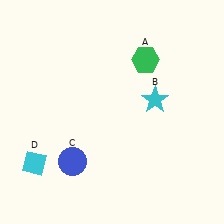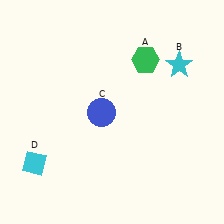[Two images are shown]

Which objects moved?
The objects that moved are: the cyan star (B), the blue circle (C).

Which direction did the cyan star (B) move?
The cyan star (B) moved up.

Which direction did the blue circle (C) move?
The blue circle (C) moved up.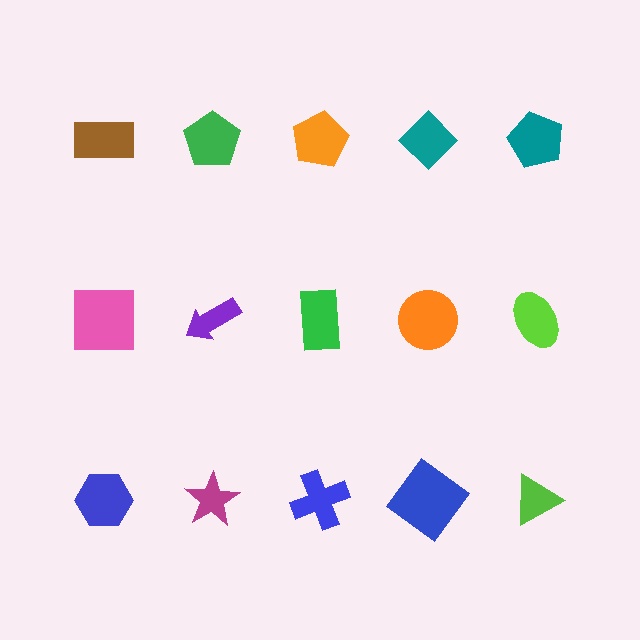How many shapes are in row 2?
5 shapes.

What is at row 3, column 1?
A blue hexagon.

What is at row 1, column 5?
A teal pentagon.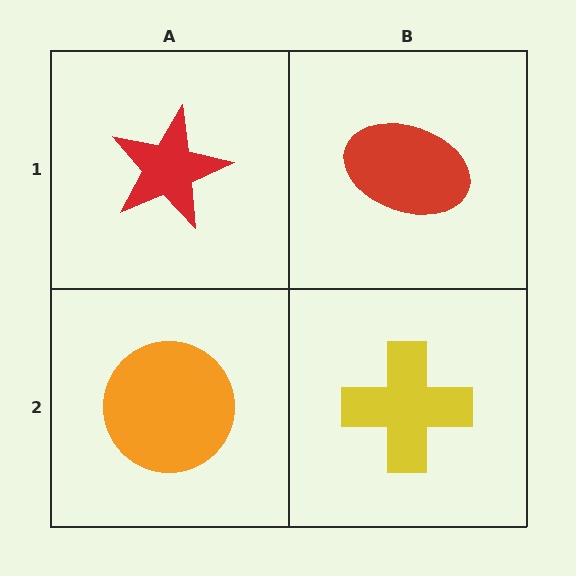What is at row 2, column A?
An orange circle.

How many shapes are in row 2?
2 shapes.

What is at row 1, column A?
A red star.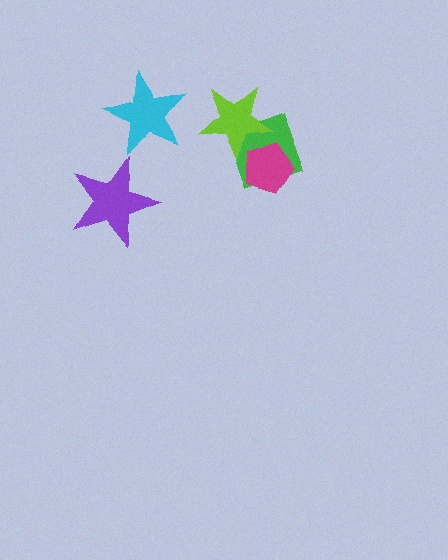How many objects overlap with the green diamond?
2 objects overlap with the green diamond.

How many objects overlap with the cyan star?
0 objects overlap with the cyan star.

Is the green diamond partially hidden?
Yes, it is partially covered by another shape.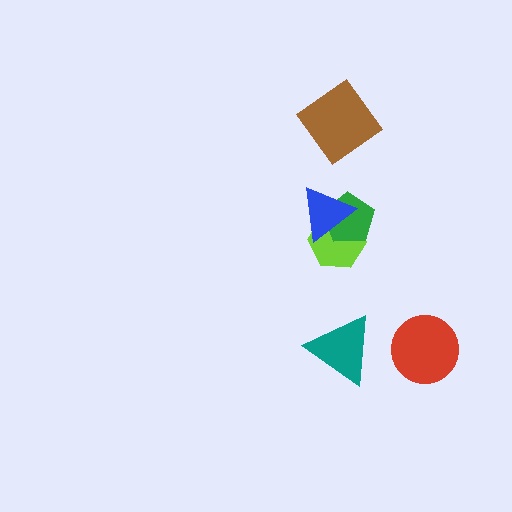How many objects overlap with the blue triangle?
2 objects overlap with the blue triangle.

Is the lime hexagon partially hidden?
Yes, it is partially covered by another shape.